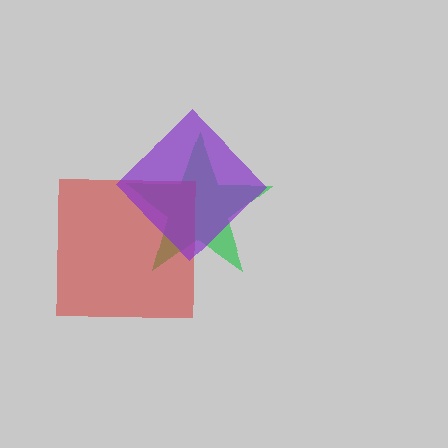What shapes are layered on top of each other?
The layered shapes are: a green star, a red square, a purple diamond.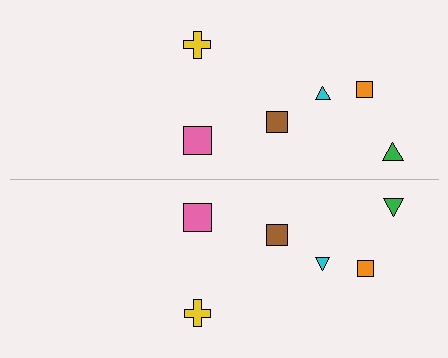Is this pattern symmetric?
Yes, this pattern has bilateral (reflection) symmetry.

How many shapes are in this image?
There are 12 shapes in this image.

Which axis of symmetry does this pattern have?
The pattern has a horizontal axis of symmetry running through the center of the image.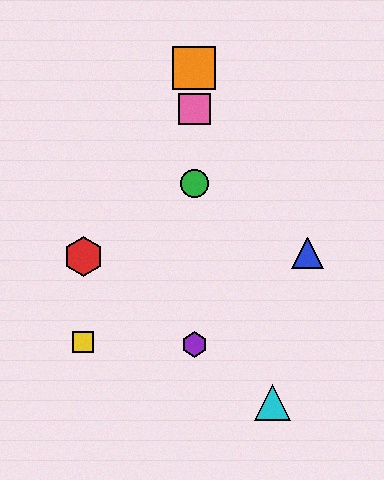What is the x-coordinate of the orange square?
The orange square is at x≈194.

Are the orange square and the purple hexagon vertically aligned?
Yes, both are at x≈194.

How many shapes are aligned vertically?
4 shapes (the green circle, the purple hexagon, the orange square, the pink square) are aligned vertically.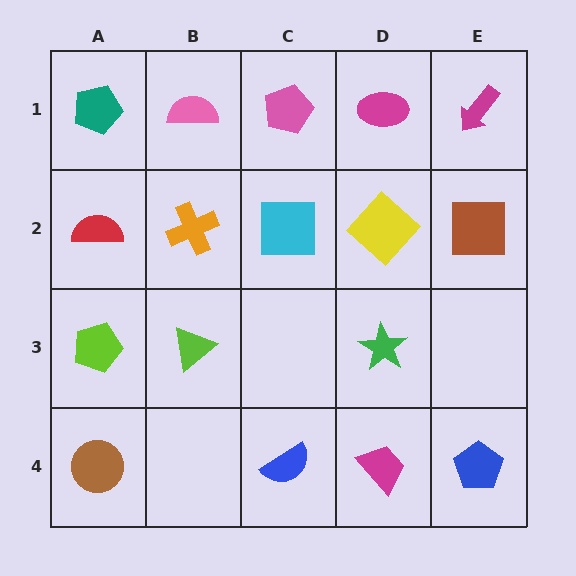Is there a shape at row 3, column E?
No, that cell is empty.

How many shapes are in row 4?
4 shapes.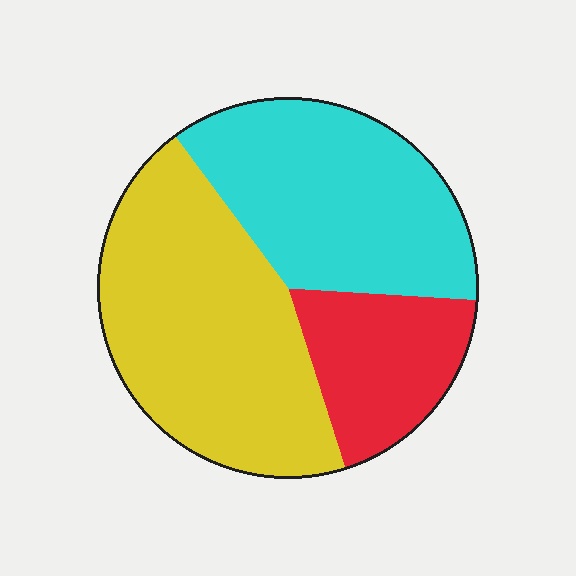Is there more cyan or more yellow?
Yellow.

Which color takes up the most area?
Yellow, at roughly 45%.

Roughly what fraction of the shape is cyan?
Cyan covers 36% of the shape.